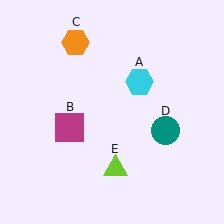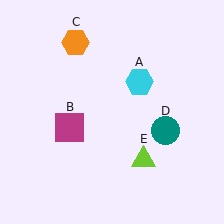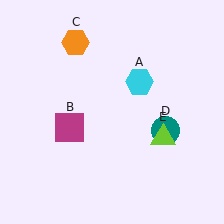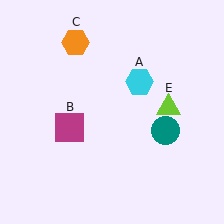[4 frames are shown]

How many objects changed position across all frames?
1 object changed position: lime triangle (object E).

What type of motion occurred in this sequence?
The lime triangle (object E) rotated counterclockwise around the center of the scene.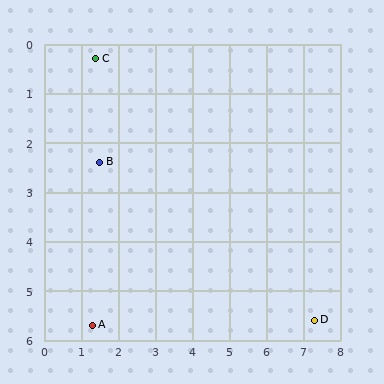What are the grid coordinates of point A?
Point A is at approximately (1.3, 5.7).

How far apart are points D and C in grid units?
Points D and C are about 7.9 grid units apart.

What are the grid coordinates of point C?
Point C is at approximately (1.4, 0.3).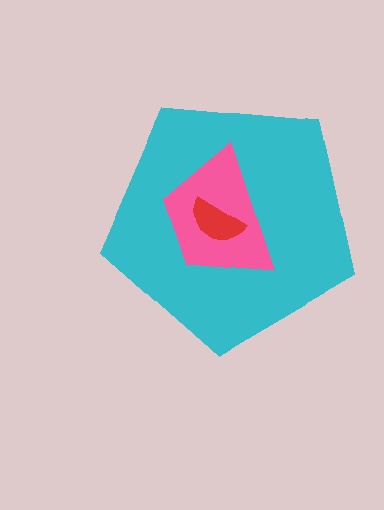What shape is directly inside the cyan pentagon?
The pink trapezoid.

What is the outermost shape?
The cyan pentagon.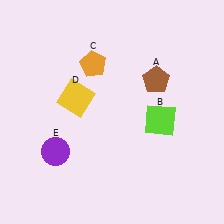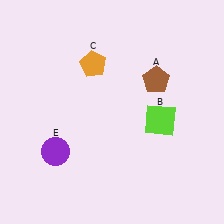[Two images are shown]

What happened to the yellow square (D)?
The yellow square (D) was removed in Image 2. It was in the top-left area of Image 1.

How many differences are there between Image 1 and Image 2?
There is 1 difference between the two images.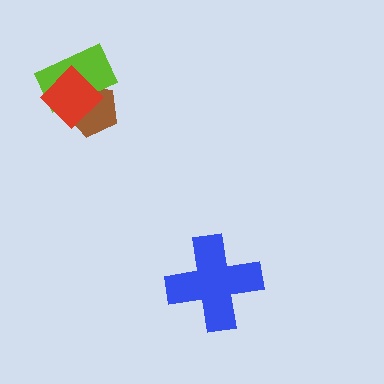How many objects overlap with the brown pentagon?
2 objects overlap with the brown pentagon.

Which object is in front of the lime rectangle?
The red diamond is in front of the lime rectangle.